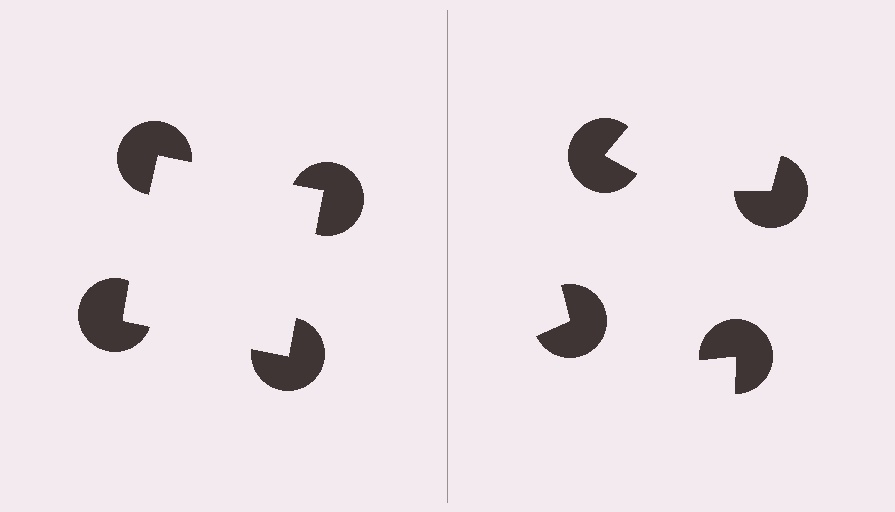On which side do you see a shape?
An illusory square appears on the left side. On the right side the wedge cuts are rotated, so no coherent shape forms.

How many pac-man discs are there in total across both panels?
8 — 4 on each side.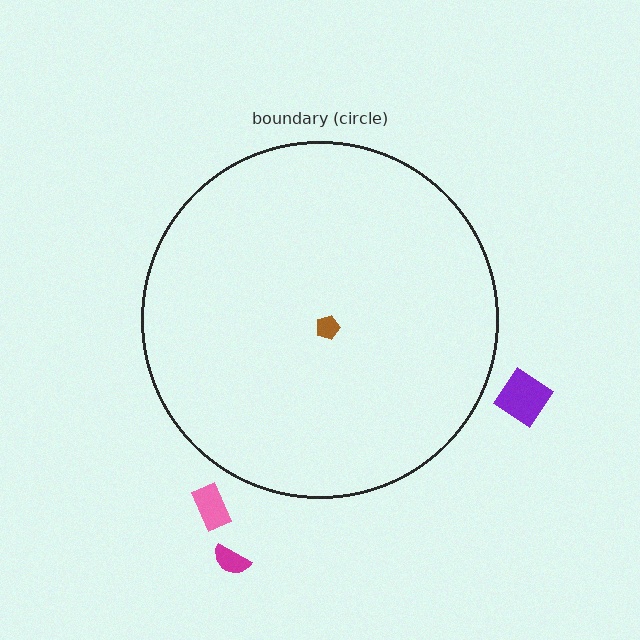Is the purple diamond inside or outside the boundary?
Outside.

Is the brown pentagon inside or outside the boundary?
Inside.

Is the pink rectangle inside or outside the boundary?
Outside.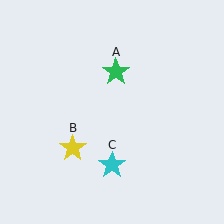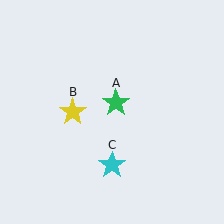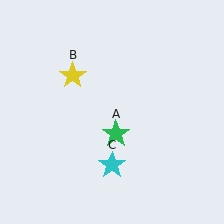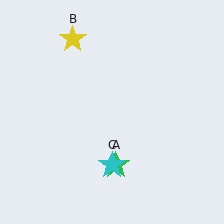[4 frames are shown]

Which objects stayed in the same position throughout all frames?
Cyan star (object C) remained stationary.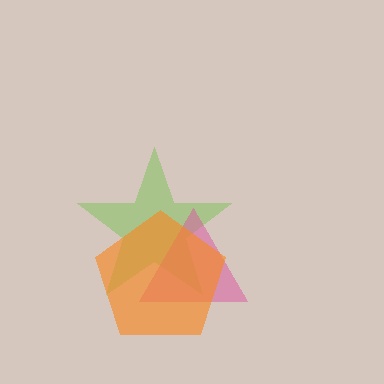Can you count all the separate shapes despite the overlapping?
Yes, there are 3 separate shapes.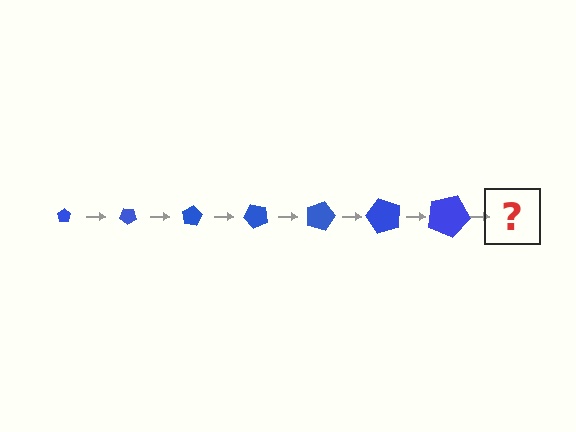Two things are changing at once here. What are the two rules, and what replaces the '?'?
The two rules are that the pentagon grows larger each step and it rotates 40 degrees each step. The '?' should be a pentagon, larger than the previous one and rotated 280 degrees from the start.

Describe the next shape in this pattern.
It should be a pentagon, larger than the previous one and rotated 280 degrees from the start.